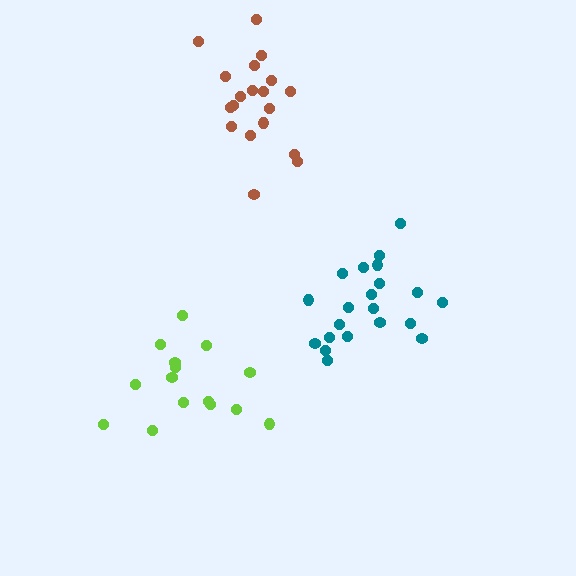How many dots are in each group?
Group 1: 15 dots, Group 2: 21 dots, Group 3: 19 dots (55 total).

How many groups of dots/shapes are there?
There are 3 groups.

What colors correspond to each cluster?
The clusters are colored: lime, teal, brown.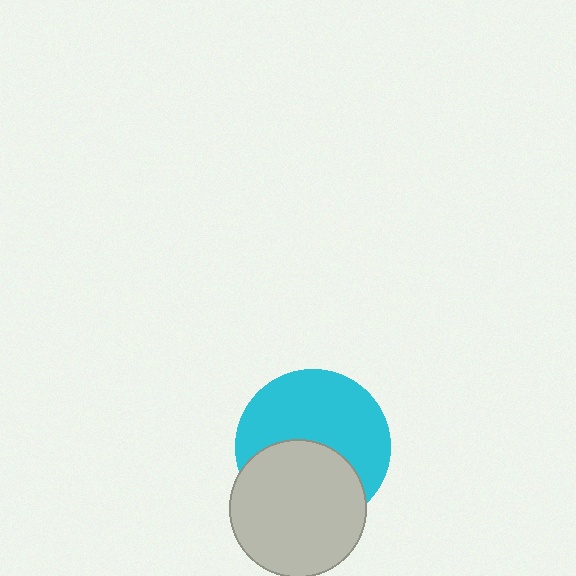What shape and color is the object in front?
The object in front is a light gray circle.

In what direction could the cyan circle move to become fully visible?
The cyan circle could move up. That would shift it out from behind the light gray circle entirely.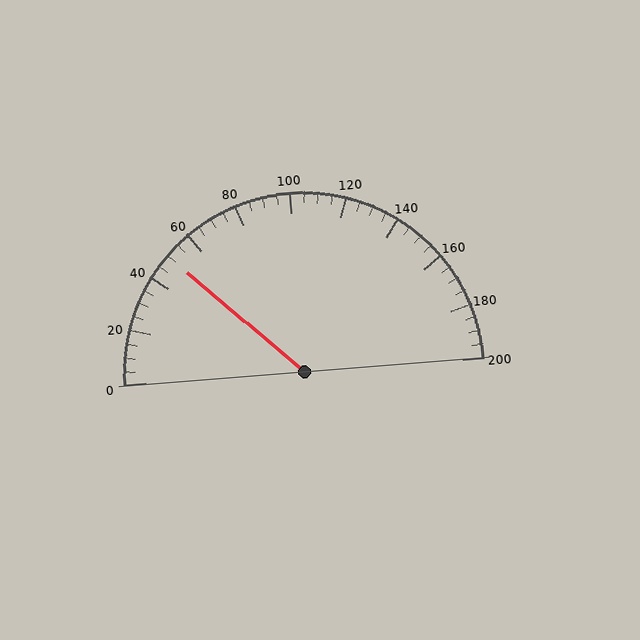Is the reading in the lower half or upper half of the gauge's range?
The reading is in the lower half of the range (0 to 200).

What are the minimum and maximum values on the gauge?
The gauge ranges from 0 to 200.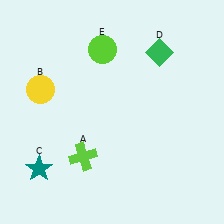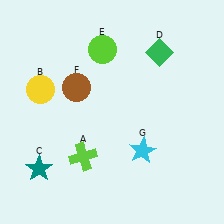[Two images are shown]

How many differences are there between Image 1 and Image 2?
There are 2 differences between the two images.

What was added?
A brown circle (F), a cyan star (G) were added in Image 2.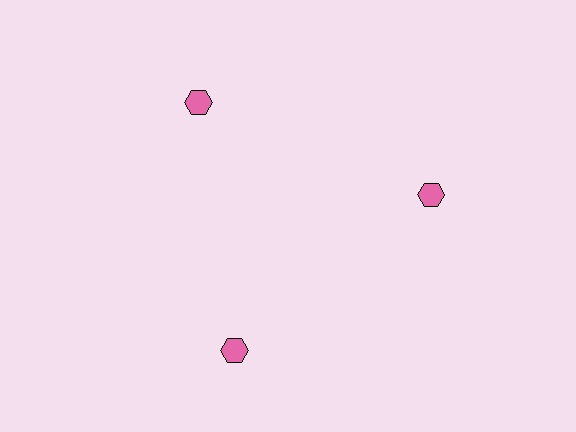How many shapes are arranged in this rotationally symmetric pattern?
There are 3 shapes, arranged in 3 groups of 1.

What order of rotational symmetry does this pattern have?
This pattern has 3-fold rotational symmetry.